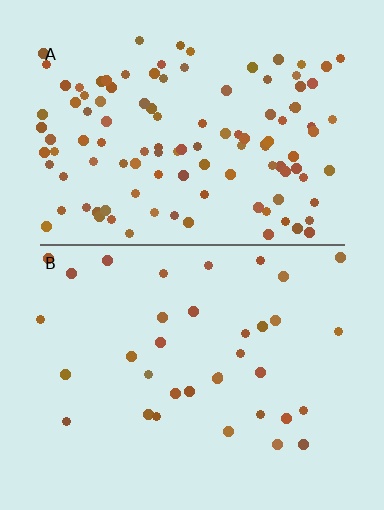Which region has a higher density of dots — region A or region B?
A (the top).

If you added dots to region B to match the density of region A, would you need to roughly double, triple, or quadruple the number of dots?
Approximately triple.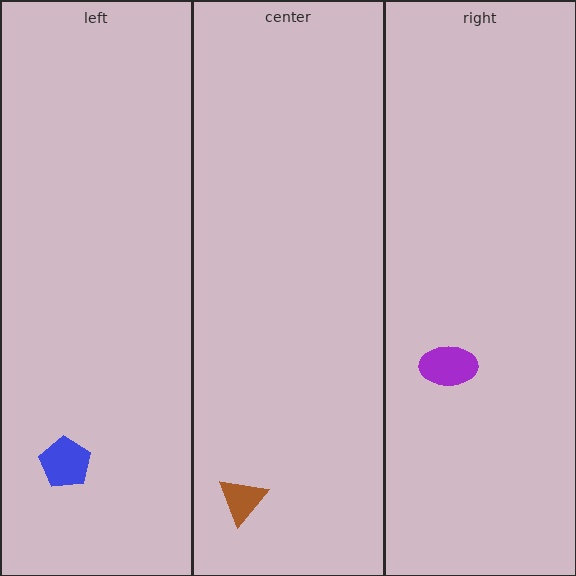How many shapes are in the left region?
1.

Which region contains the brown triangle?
The center region.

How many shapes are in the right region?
1.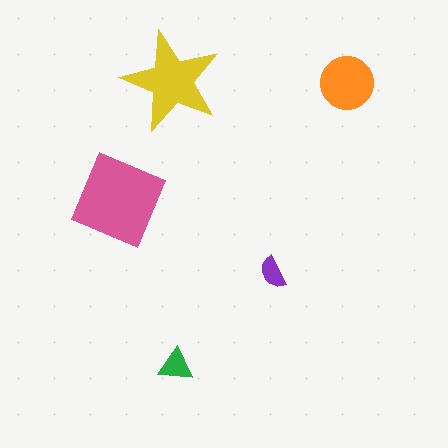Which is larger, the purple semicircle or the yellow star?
The yellow star.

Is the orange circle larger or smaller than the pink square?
Smaller.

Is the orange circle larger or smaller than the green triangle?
Larger.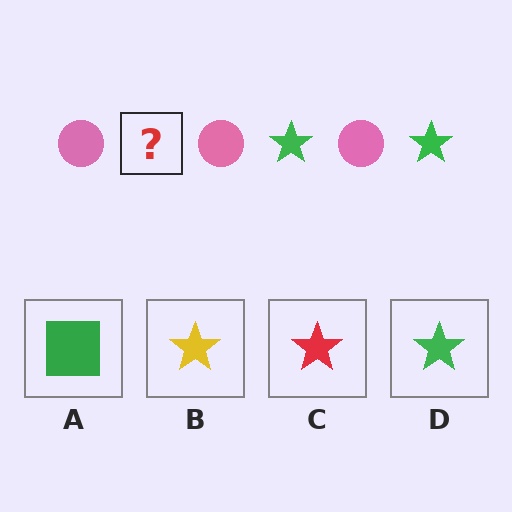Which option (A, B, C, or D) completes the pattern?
D.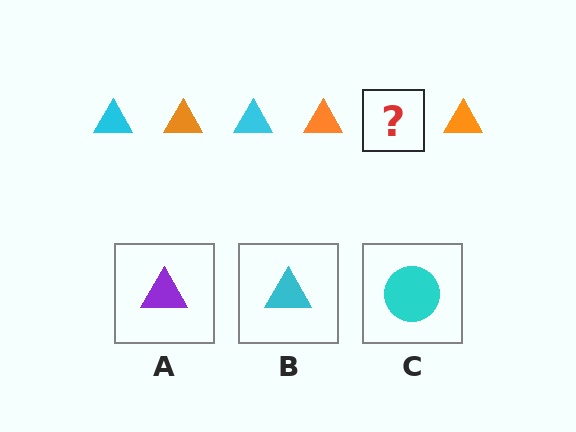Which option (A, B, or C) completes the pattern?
B.